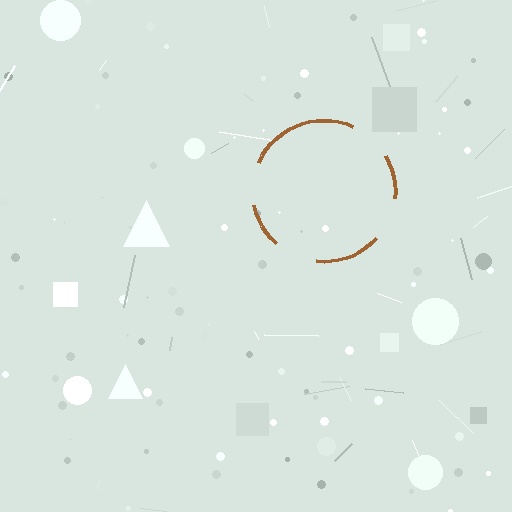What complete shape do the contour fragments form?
The contour fragments form a circle.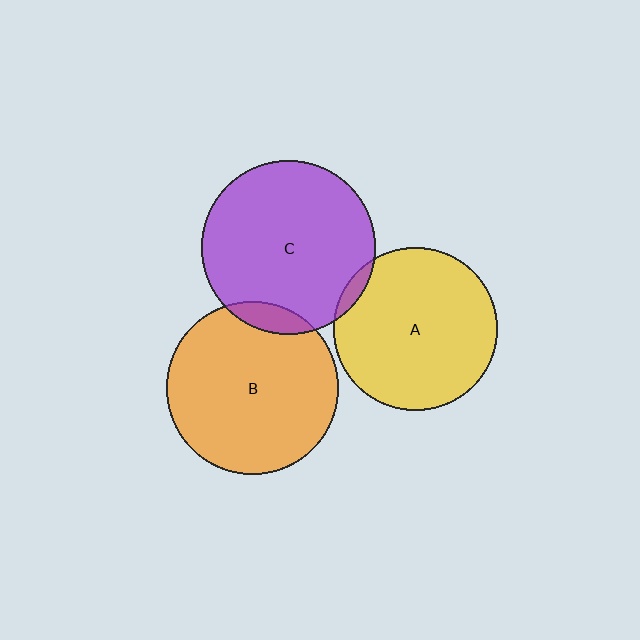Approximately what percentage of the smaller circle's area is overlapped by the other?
Approximately 5%.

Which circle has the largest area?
Circle C (purple).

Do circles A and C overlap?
Yes.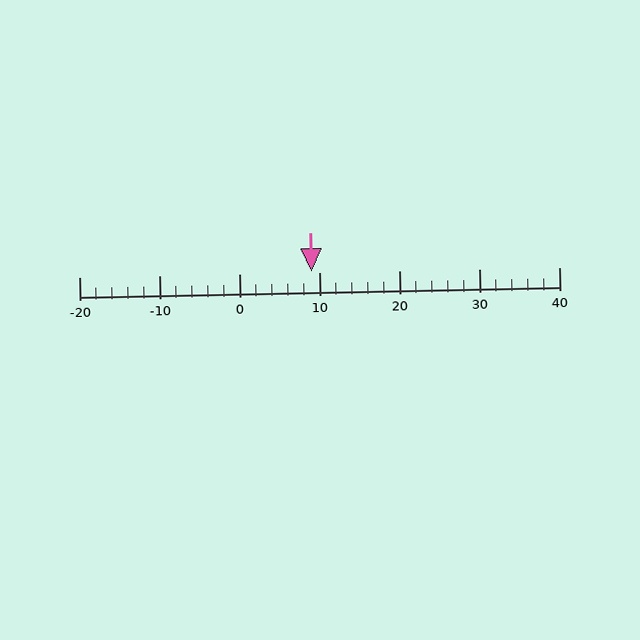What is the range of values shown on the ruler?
The ruler shows values from -20 to 40.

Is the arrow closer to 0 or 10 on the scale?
The arrow is closer to 10.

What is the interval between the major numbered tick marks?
The major tick marks are spaced 10 units apart.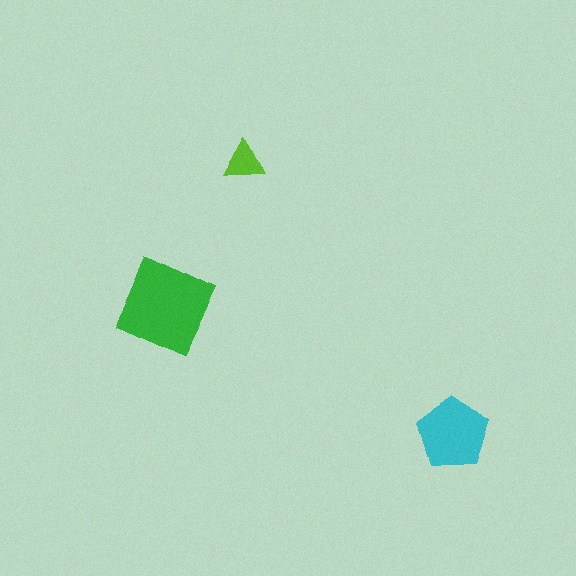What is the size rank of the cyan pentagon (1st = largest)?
2nd.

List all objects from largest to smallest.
The green diamond, the cyan pentagon, the lime triangle.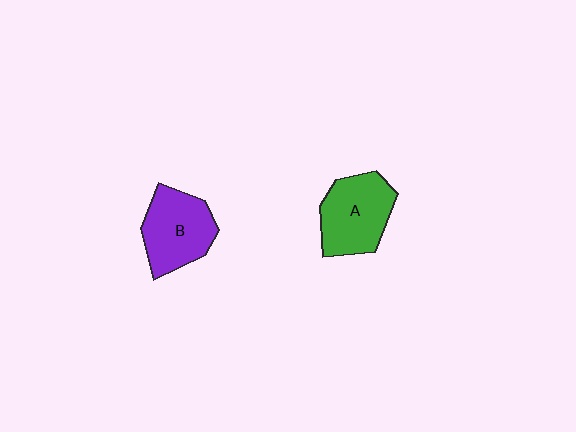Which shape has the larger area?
Shape A (green).